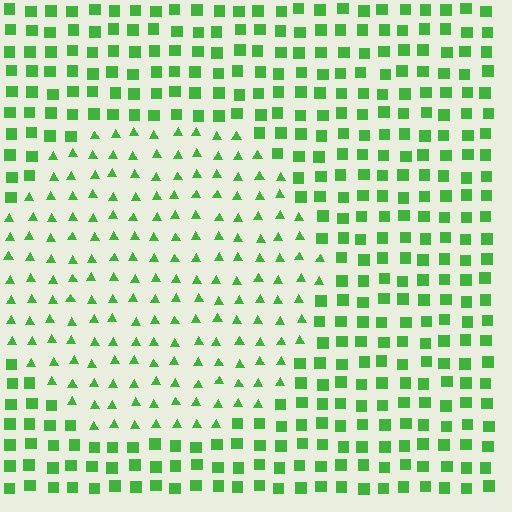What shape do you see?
I see a circle.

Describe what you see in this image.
The image is filled with small green elements arranged in a uniform grid. A circle-shaped region contains triangles, while the surrounding area contains squares. The boundary is defined purely by the change in element shape.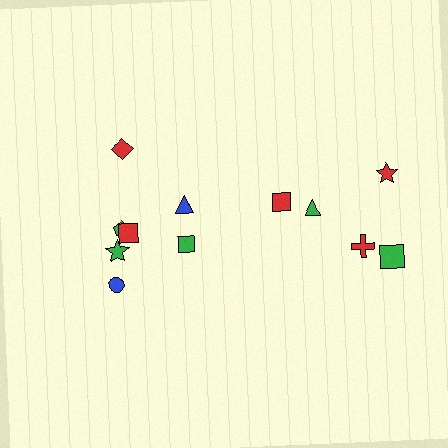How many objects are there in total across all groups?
There are 12 objects.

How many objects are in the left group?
There are 7 objects.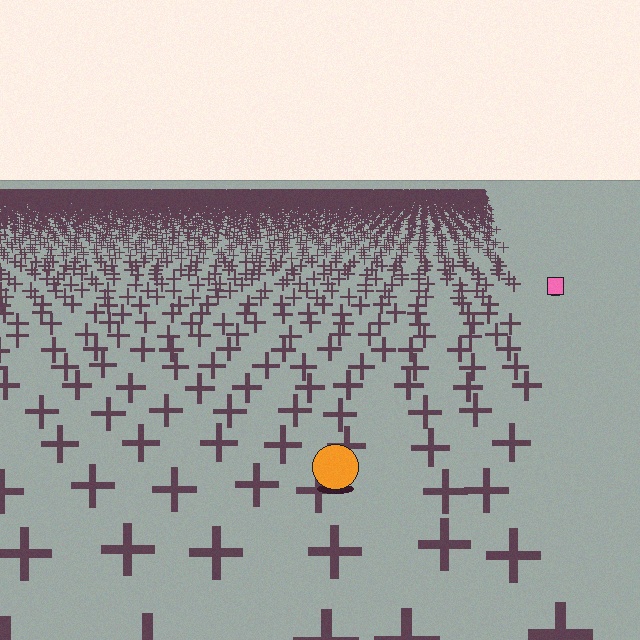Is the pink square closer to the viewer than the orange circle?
No. The orange circle is closer — you can tell from the texture gradient: the ground texture is coarser near it.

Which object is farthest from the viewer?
The pink square is farthest from the viewer. It appears smaller and the ground texture around it is denser.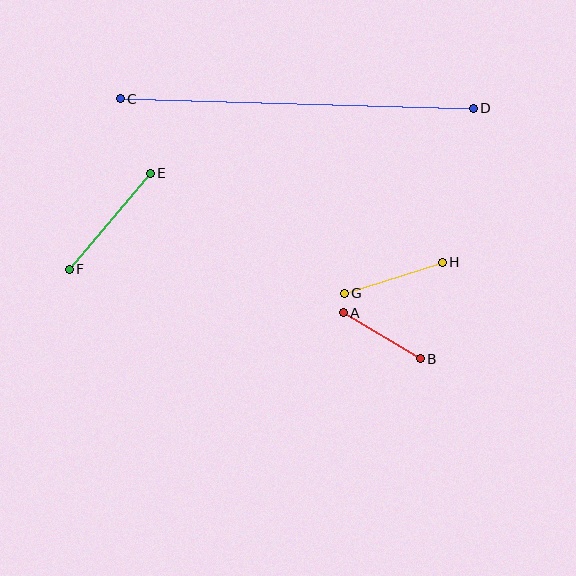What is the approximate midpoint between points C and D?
The midpoint is at approximately (297, 104) pixels.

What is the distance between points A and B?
The distance is approximately 90 pixels.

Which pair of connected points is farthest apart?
Points C and D are farthest apart.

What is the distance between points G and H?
The distance is approximately 103 pixels.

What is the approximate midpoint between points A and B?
The midpoint is at approximately (382, 336) pixels.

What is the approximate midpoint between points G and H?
The midpoint is at approximately (393, 278) pixels.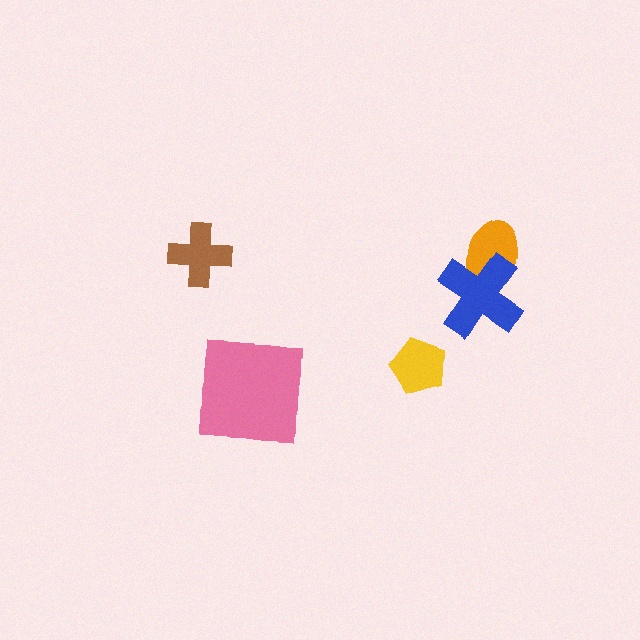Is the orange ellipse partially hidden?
Yes, it is partially covered by another shape.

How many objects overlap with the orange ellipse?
1 object overlaps with the orange ellipse.